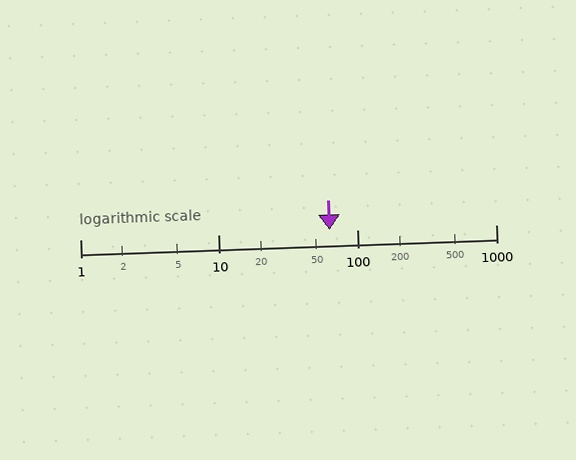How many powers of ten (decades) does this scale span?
The scale spans 3 decades, from 1 to 1000.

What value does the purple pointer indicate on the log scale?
The pointer indicates approximately 63.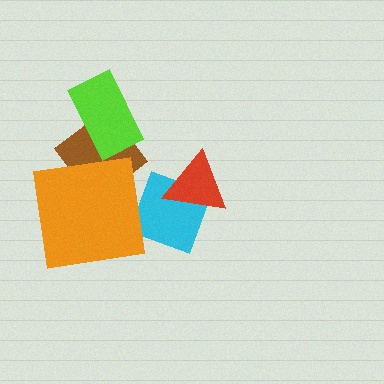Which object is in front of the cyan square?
The red triangle is in front of the cyan square.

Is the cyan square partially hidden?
Yes, it is partially covered by another shape.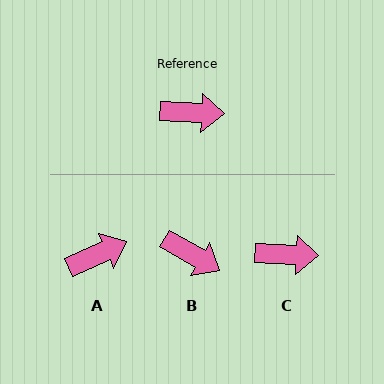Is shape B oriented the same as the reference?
No, it is off by about 27 degrees.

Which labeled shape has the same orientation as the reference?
C.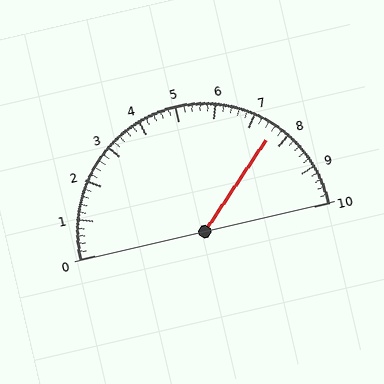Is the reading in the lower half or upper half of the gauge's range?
The reading is in the upper half of the range (0 to 10).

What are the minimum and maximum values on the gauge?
The gauge ranges from 0 to 10.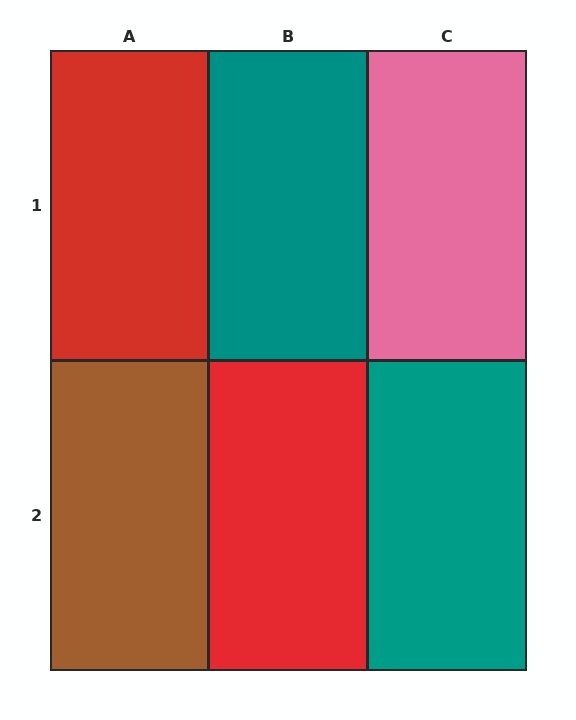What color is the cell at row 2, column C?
Teal.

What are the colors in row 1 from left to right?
Red, teal, pink.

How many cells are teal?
2 cells are teal.